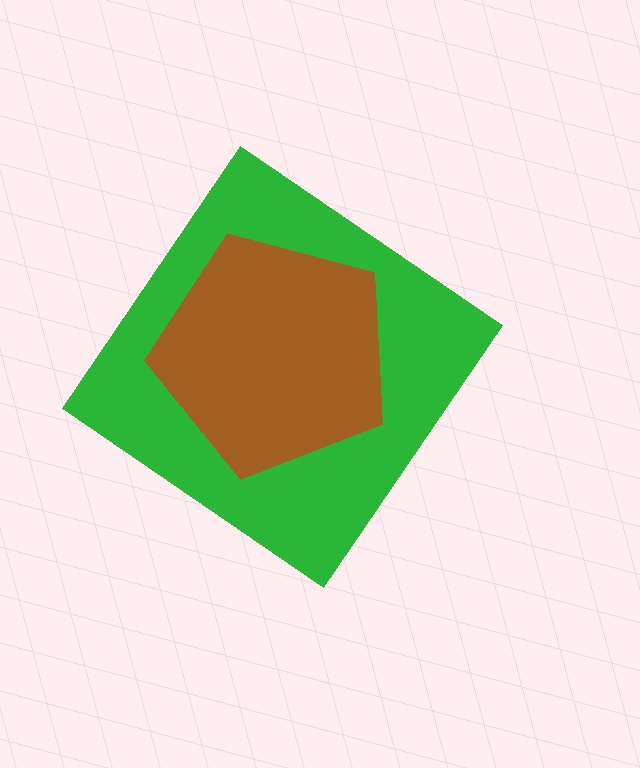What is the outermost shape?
The green diamond.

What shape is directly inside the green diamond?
The brown pentagon.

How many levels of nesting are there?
2.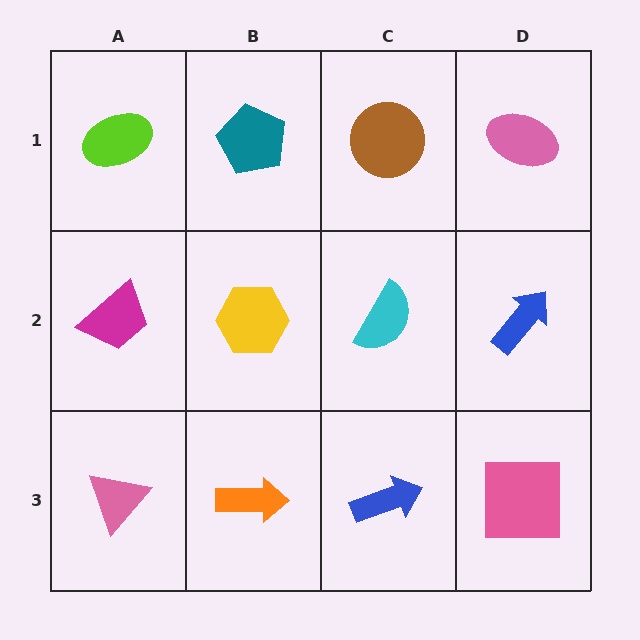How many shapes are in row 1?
4 shapes.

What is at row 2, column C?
A cyan semicircle.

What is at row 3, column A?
A pink triangle.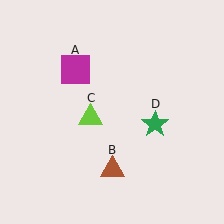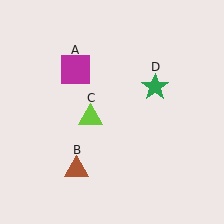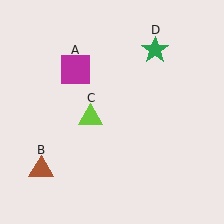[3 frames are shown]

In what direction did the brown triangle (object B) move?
The brown triangle (object B) moved left.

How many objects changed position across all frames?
2 objects changed position: brown triangle (object B), green star (object D).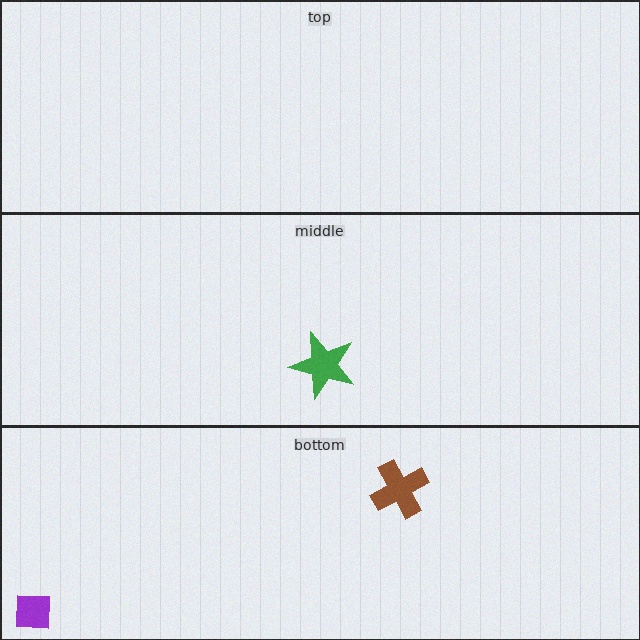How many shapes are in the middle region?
1.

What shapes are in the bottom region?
The purple square, the brown cross.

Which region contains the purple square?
The bottom region.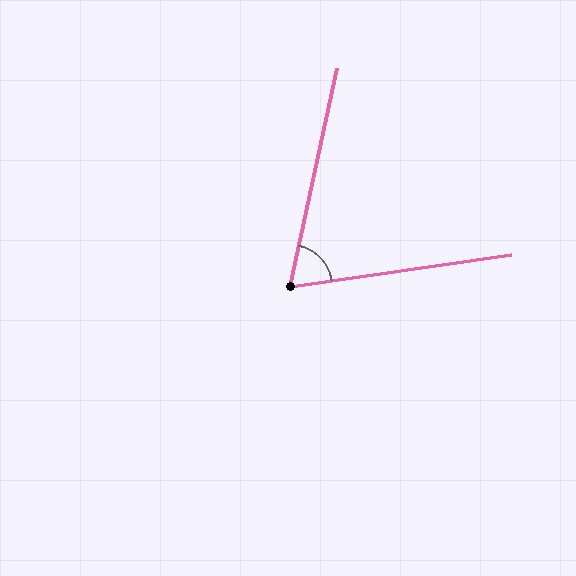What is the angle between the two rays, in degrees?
Approximately 70 degrees.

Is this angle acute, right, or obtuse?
It is acute.